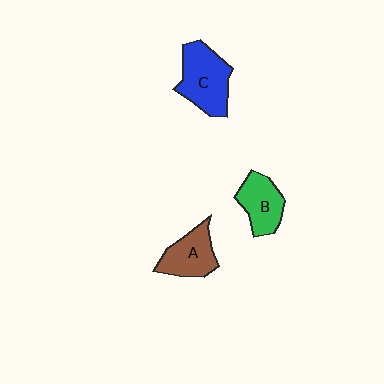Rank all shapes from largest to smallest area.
From largest to smallest: C (blue), A (brown), B (green).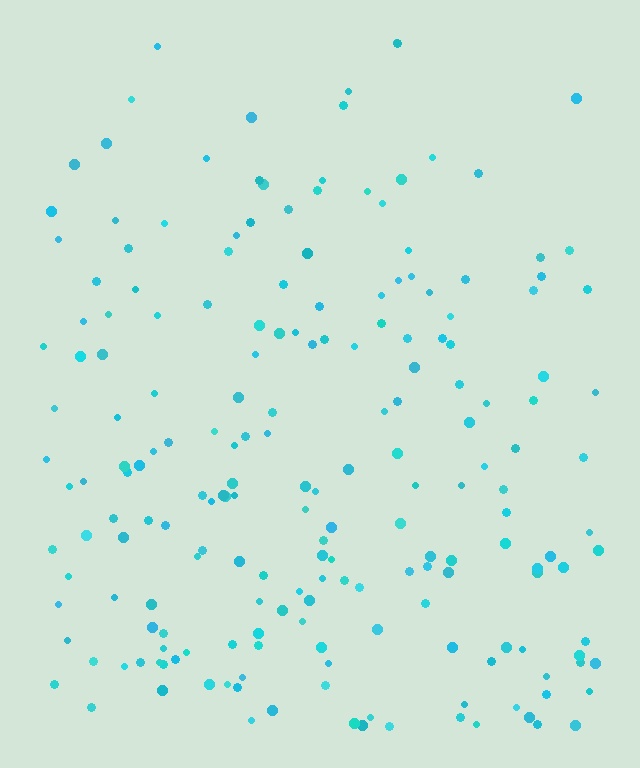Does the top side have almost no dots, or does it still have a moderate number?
Still a moderate number, just noticeably fewer than the bottom.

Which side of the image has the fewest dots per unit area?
The top.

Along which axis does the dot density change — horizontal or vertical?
Vertical.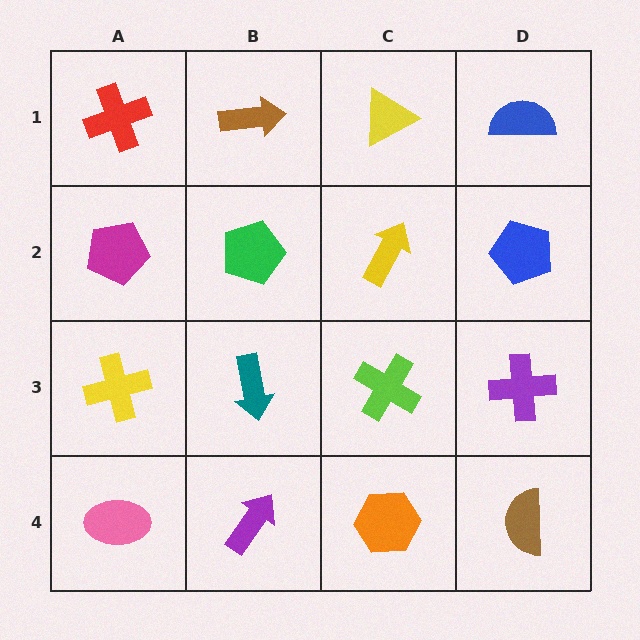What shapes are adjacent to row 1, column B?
A green pentagon (row 2, column B), a red cross (row 1, column A), a yellow triangle (row 1, column C).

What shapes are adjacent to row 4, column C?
A lime cross (row 3, column C), a purple arrow (row 4, column B), a brown semicircle (row 4, column D).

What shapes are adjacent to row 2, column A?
A red cross (row 1, column A), a yellow cross (row 3, column A), a green pentagon (row 2, column B).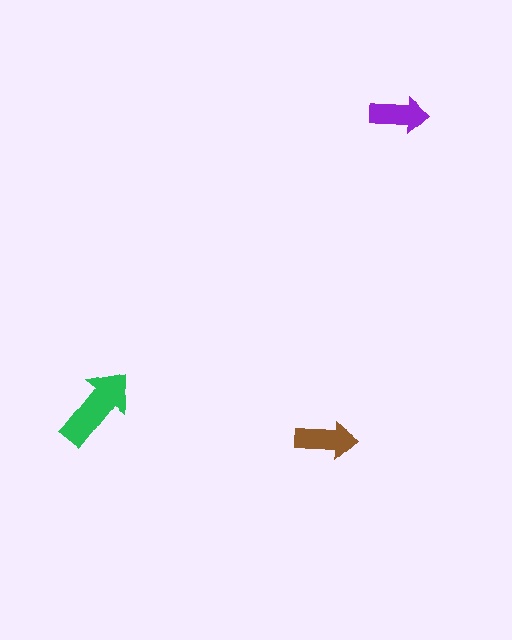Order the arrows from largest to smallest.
the green one, the brown one, the purple one.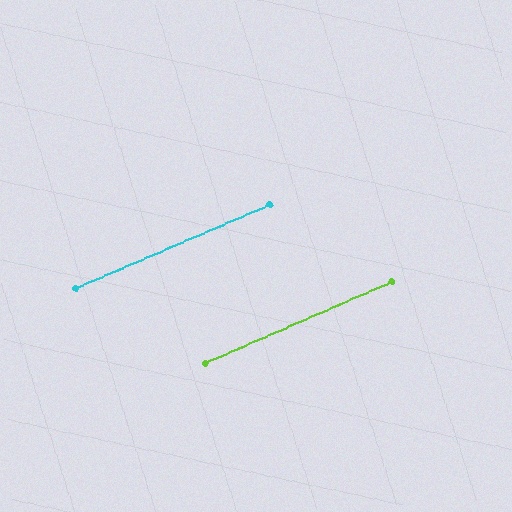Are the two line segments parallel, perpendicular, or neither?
Parallel — their directions differ by only 0.3°.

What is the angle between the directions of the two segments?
Approximately 0 degrees.